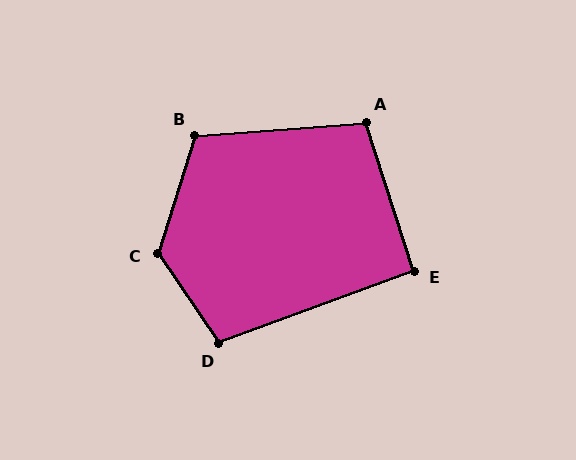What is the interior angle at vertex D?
Approximately 104 degrees (obtuse).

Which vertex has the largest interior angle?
C, at approximately 128 degrees.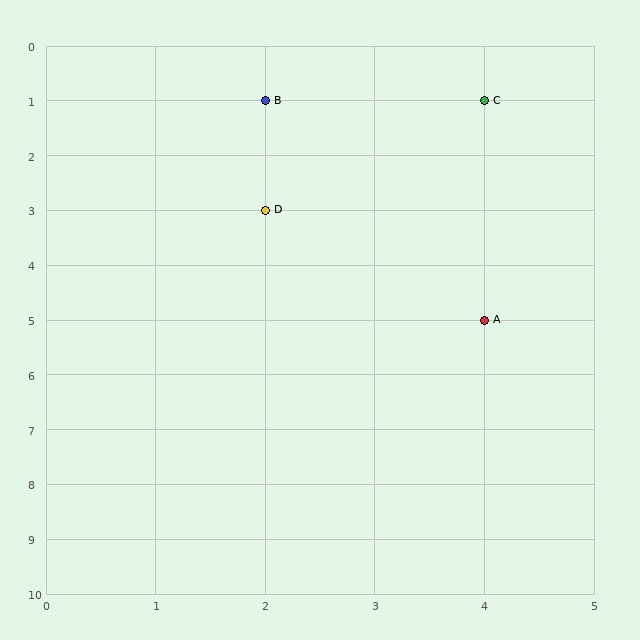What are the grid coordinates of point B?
Point B is at grid coordinates (2, 1).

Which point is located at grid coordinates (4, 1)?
Point C is at (4, 1).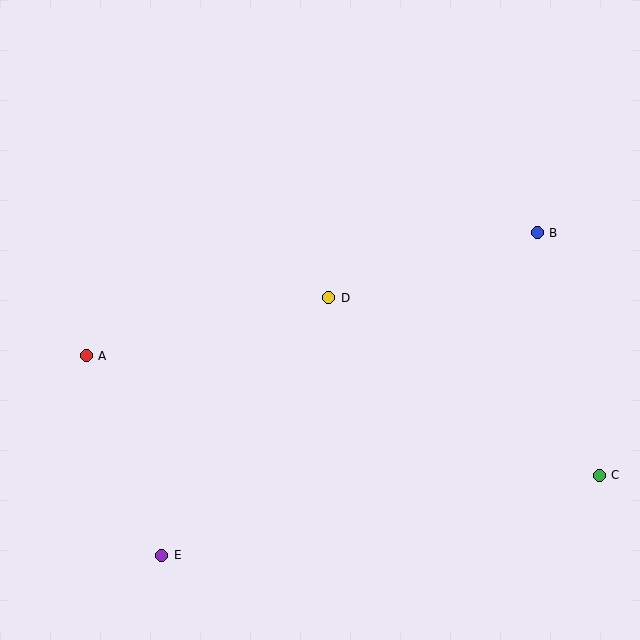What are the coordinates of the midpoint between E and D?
The midpoint between E and D is at (245, 427).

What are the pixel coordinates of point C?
Point C is at (599, 475).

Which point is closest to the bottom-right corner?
Point C is closest to the bottom-right corner.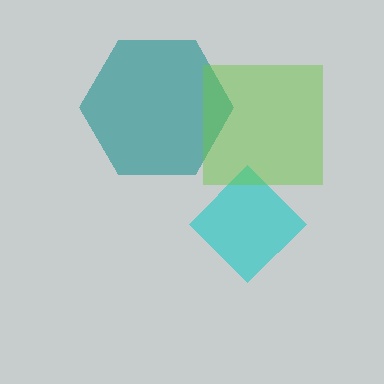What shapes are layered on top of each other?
The layered shapes are: a cyan diamond, a teal hexagon, a lime square.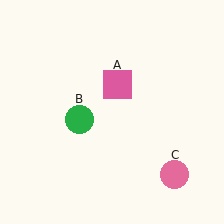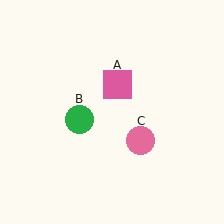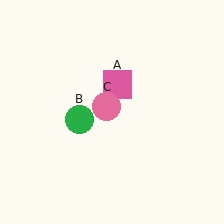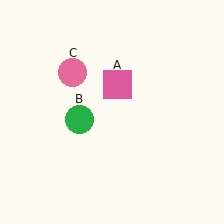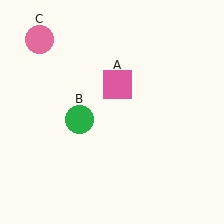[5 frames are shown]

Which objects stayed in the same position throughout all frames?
Pink square (object A) and green circle (object B) remained stationary.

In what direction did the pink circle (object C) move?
The pink circle (object C) moved up and to the left.